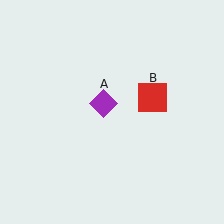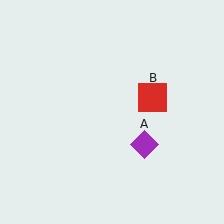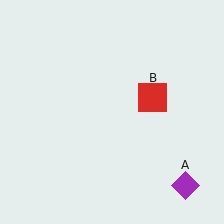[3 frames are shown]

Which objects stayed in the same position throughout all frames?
Red square (object B) remained stationary.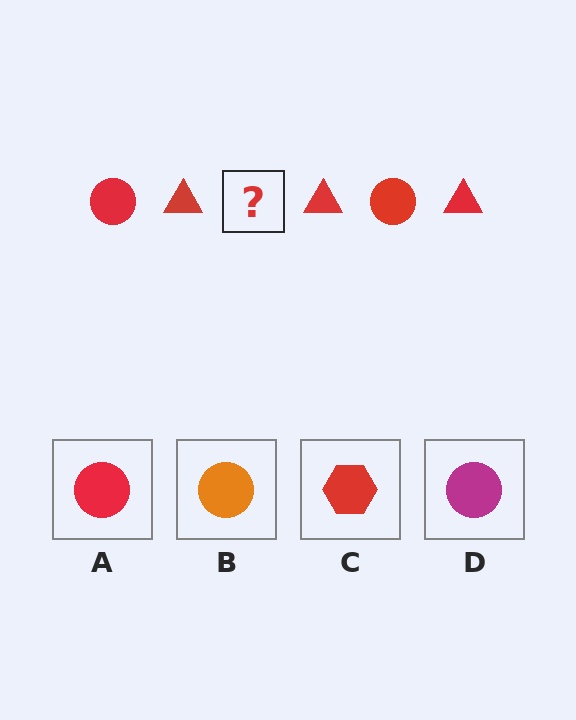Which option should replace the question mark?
Option A.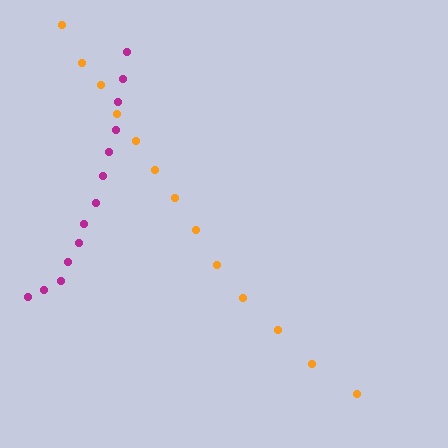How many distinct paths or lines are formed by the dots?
There are 2 distinct paths.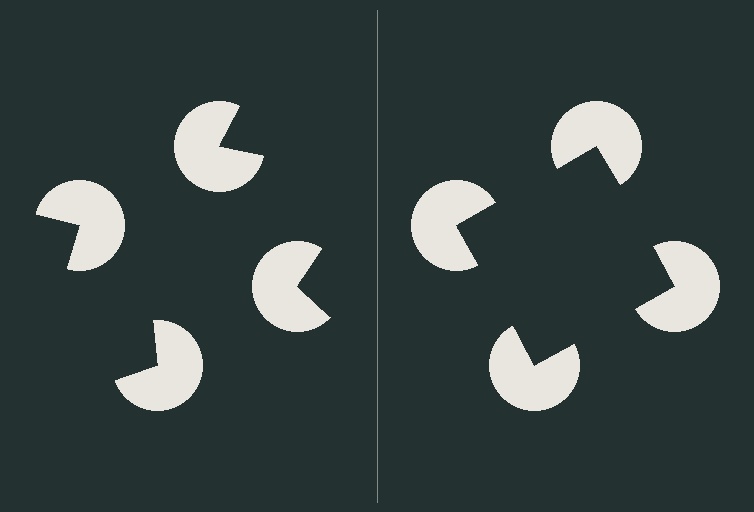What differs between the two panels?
The pac-man discs are positioned identically on both sides; only the wedge orientations differ. On the right they align to a square; on the left they are misaligned.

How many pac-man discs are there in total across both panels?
8 — 4 on each side.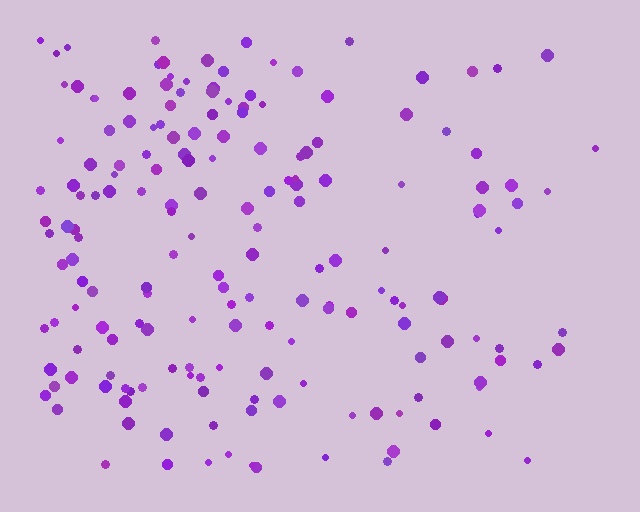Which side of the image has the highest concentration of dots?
The left.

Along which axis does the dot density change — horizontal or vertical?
Horizontal.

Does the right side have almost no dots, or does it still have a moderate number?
Still a moderate number, just noticeably fewer than the left.